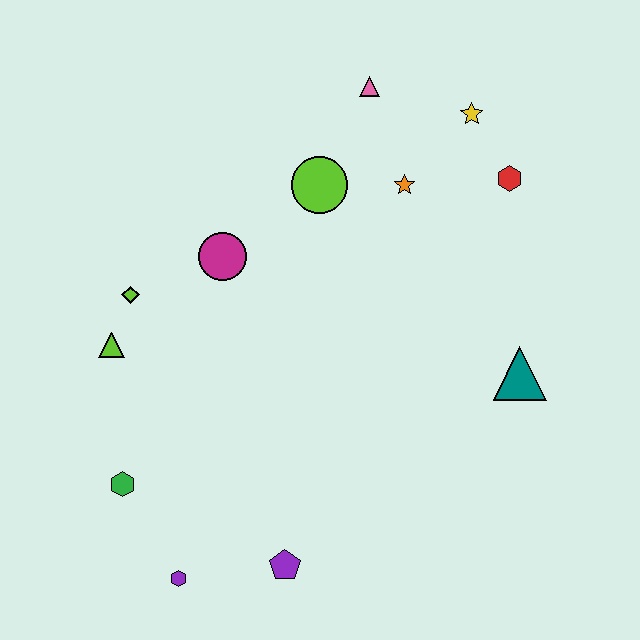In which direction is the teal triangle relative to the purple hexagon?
The teal triangle is to the right of the purple hexagon.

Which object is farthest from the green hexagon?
The yellow star is farthest from the green hexagon.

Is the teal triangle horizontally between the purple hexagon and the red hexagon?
No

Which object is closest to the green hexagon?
The purple hexagon is closest to the green hexagon.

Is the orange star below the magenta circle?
No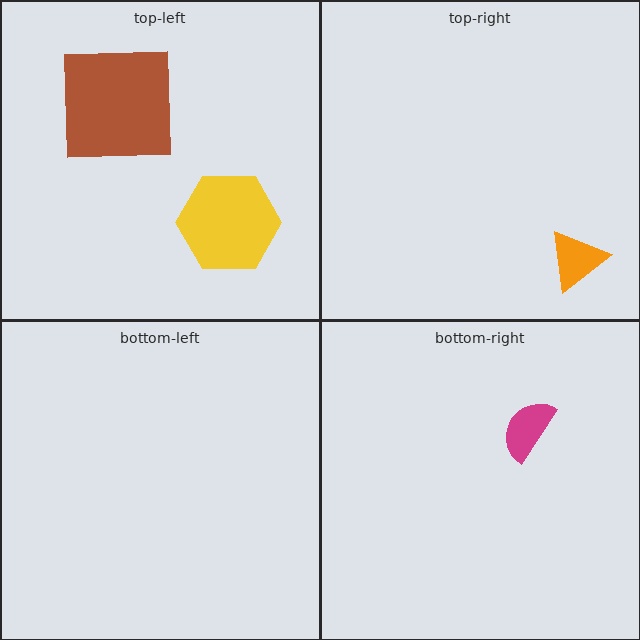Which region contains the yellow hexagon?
The top-left region.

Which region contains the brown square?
The top-left region.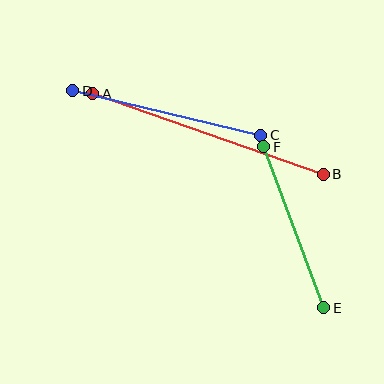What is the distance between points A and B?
The distance is approximately 244 pixels.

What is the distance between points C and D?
The distance is approximately 193 pixels.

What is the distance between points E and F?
The distance is approximately 172 pixels.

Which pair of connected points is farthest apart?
Points A and B are farthest apart.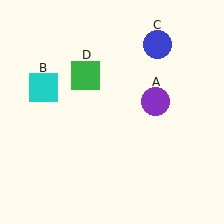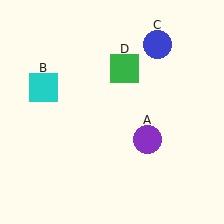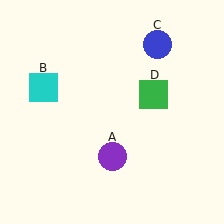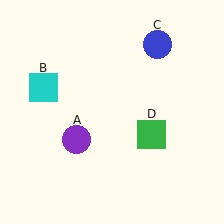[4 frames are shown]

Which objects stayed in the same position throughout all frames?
Cyan square (object B) and blue circle (object C) remained stationary.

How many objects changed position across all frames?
2 objects changed position: purple circle (object A), green square (object D).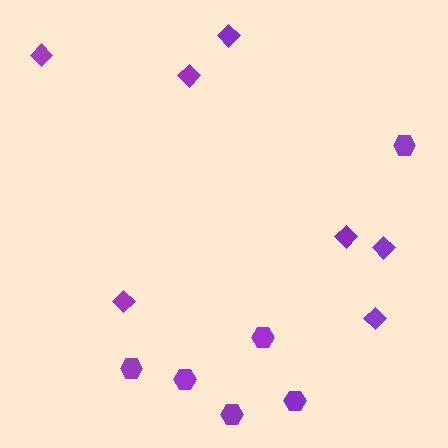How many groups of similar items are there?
There are 2 groups: one group of diamonds (7) and one group of hexagons (6).